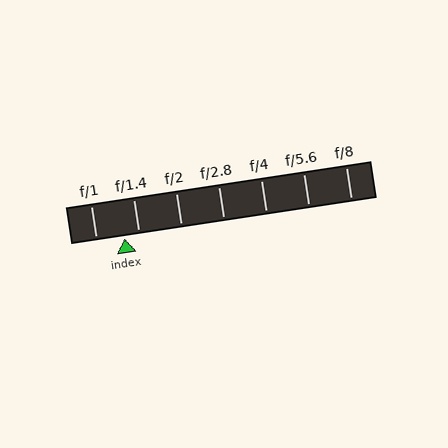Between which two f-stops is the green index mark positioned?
The index mark is between f/1 and f/1.4.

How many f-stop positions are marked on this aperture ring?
There are 7 f-stop positions marked.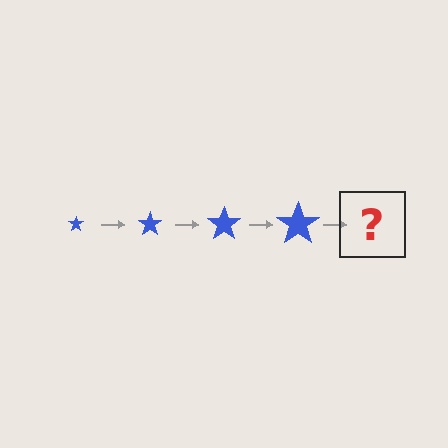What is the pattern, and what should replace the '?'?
The pattern is that the star gets progressively larger each step. The '?' should be a blue star, larger than the previous one.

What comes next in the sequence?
The next element should be a blue star, larger than the previous one.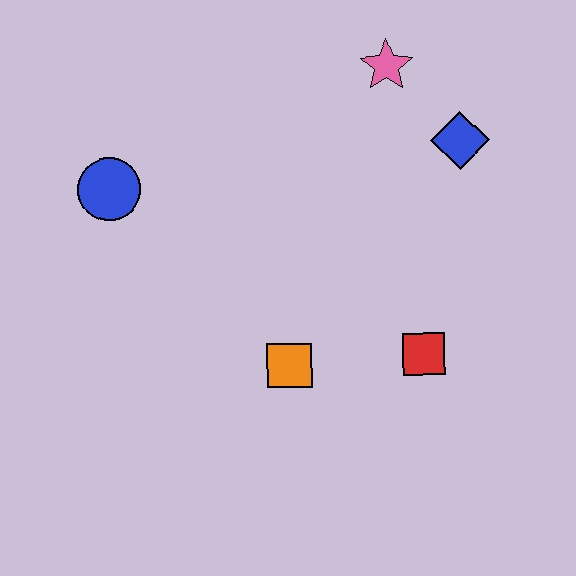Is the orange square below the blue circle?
Yes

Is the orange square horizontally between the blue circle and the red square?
Yes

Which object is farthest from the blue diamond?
The blue circle is farthest from the blue diamond.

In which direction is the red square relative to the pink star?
The red square is below the pink star.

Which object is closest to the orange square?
The red square is closest to the orange square.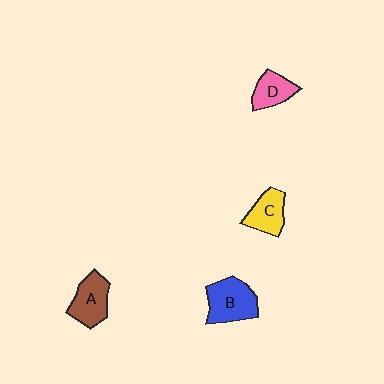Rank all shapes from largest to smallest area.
From largest to smallest: B (blue), A (brown), C (yellow), D (pink).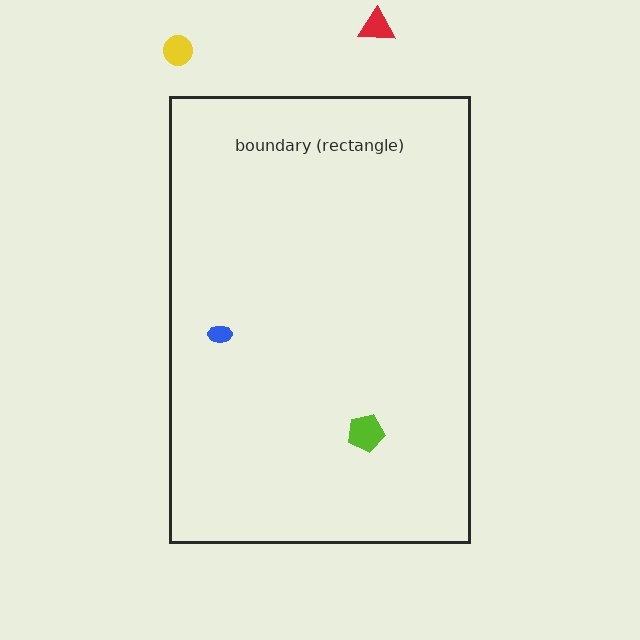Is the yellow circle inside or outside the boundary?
Outside.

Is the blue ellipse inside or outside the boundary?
Inside.